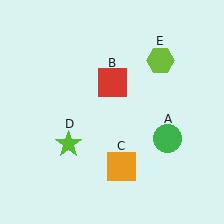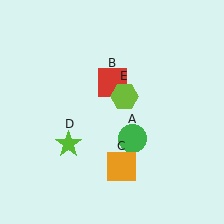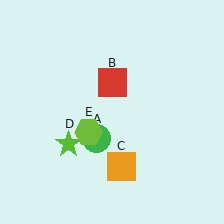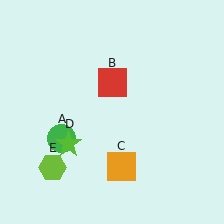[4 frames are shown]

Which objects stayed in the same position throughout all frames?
Red square (object B) and orange square (object C) and lime star (object D) remained stationary.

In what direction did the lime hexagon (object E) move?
The lime hexagon (object E) moved down and to the left.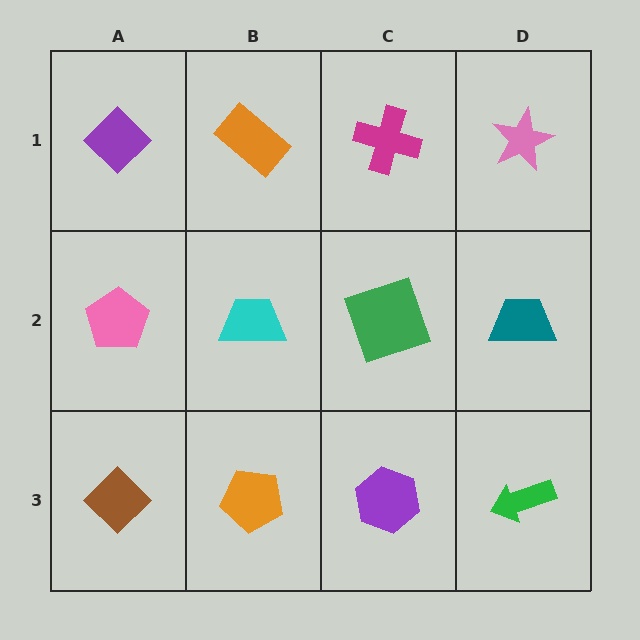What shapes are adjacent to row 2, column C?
A magenta cross (row 1, column C), a purple hexagon (row 3, column C), a cyan trapezoid (row 2, column B), a teal trapezoid (row 2, column D).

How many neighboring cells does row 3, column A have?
2.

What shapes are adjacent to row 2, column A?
A purple diamond (row 1, column A), a brown diamond (row 3, column A), a cyan trapezoid (row 2, column B).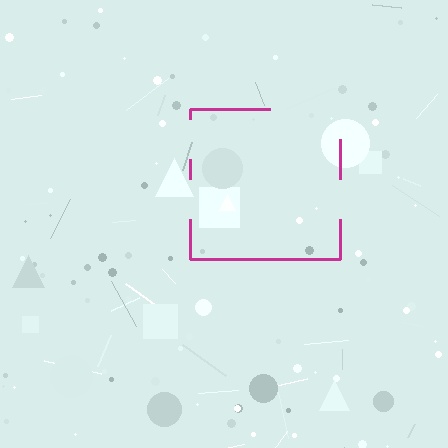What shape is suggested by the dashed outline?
The dashed outline suggests a square.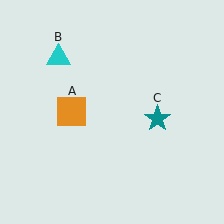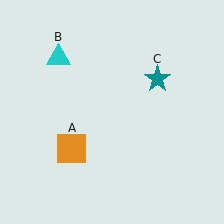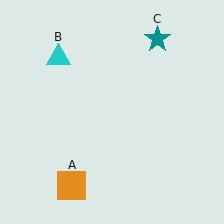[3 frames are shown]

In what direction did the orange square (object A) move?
The orange square (object A) moved down.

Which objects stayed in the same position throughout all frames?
Cyan triangle (object B) remained stationary.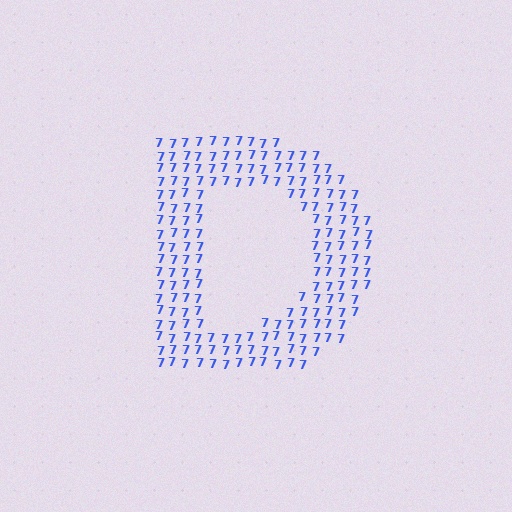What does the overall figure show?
The overall figure shows the letter D.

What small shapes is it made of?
It is made of small digit 7's.